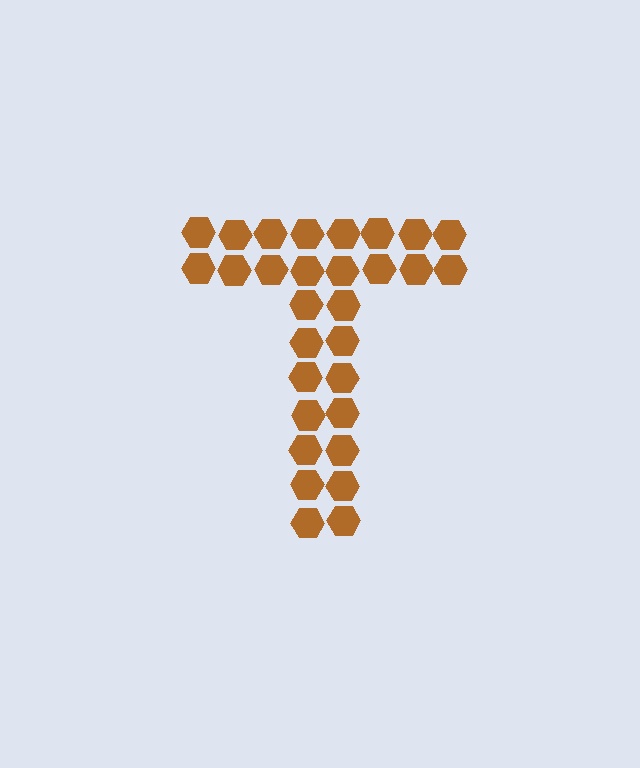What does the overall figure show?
The overall figure shows the letter T.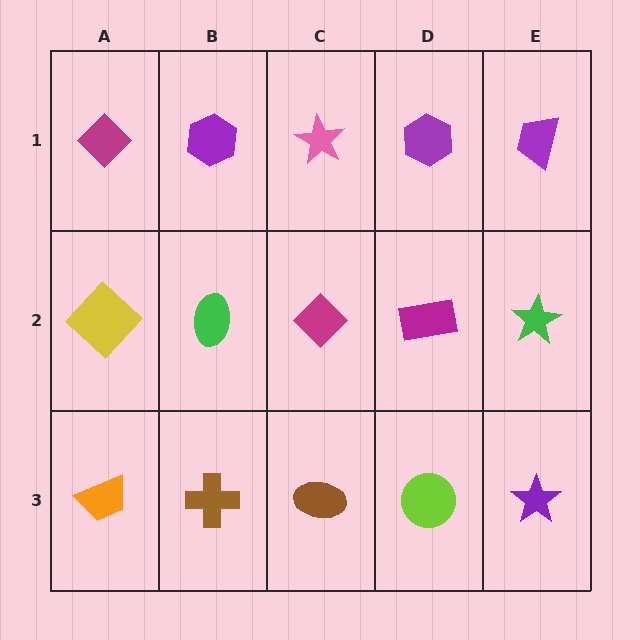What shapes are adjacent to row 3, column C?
A magenta diamond (row 2, column C), a brown cross (row 3, column B), a lime circle (row 3, column D).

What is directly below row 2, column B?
A brown cross.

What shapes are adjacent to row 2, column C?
A pink star (row 1, column C), a brown ellipse (row 3, column C), a green ellipse (row 2, column B), a magenta rectangle (row 2, column D).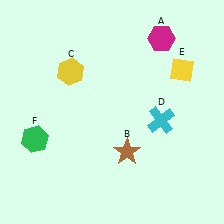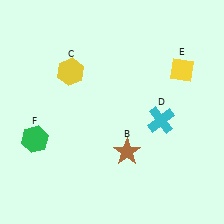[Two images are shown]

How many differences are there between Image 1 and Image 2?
There is 1 difference between the two images.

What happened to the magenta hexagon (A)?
The magenta hexagon (A) was removed in Image 2. It was in the top-right area of Image 1.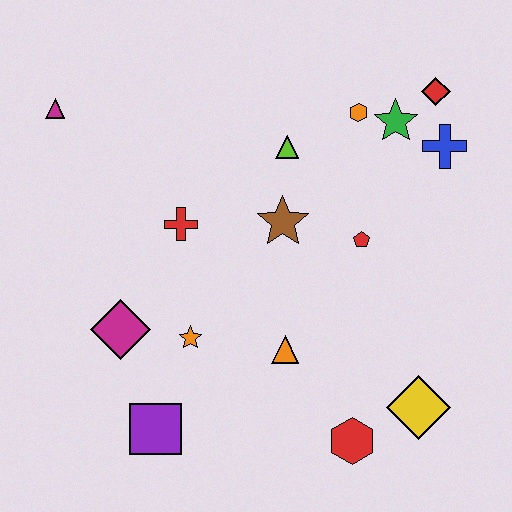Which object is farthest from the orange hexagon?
The purple square is farthest from the orange hexagon.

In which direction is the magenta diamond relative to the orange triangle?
The magenta diamond is to the left of the orange triangle.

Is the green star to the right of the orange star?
Yes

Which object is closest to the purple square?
The orange star is closest to the purple square.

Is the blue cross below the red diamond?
Yes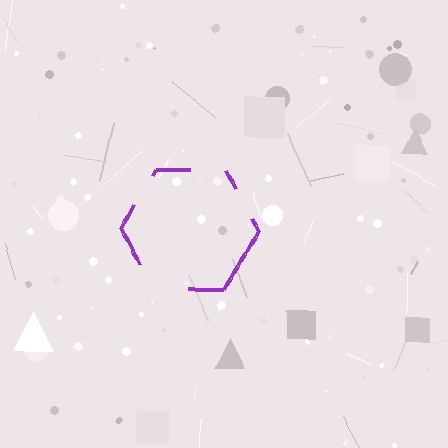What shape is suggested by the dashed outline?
The dashed outline suggests a hexagon.